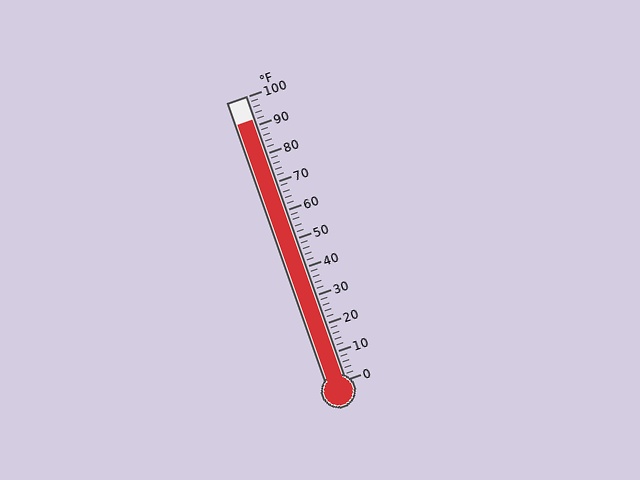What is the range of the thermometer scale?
The thermometer scale ranges from 0°F to 100°F.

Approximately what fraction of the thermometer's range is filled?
The thermometer is filled to approximately 90% of its range.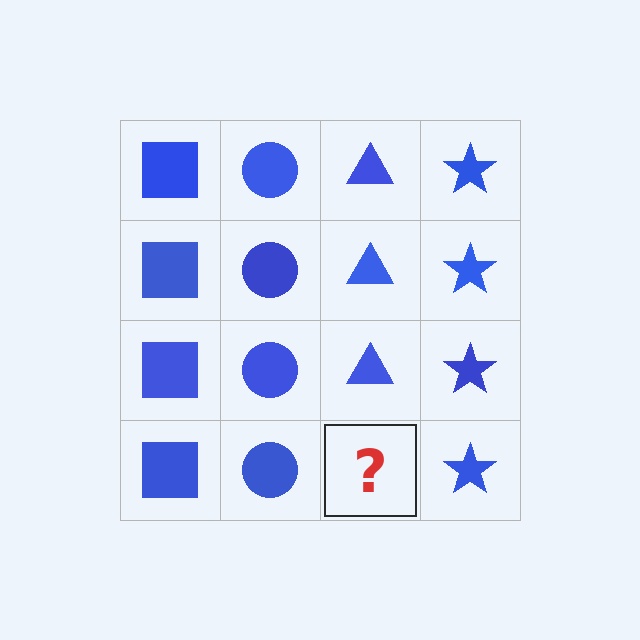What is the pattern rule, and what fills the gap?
The rule is that each column has a consistent shape. The gap should be filled with a blue triangle.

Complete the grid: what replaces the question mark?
The question mark should be replaced with a blue triangle.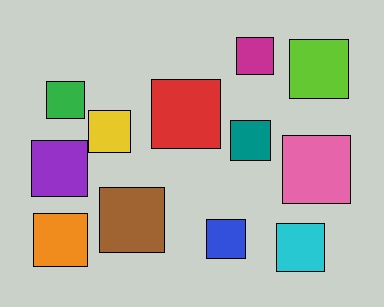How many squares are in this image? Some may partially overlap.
There are 12 squares.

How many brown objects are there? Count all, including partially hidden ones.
There is 1 brown object.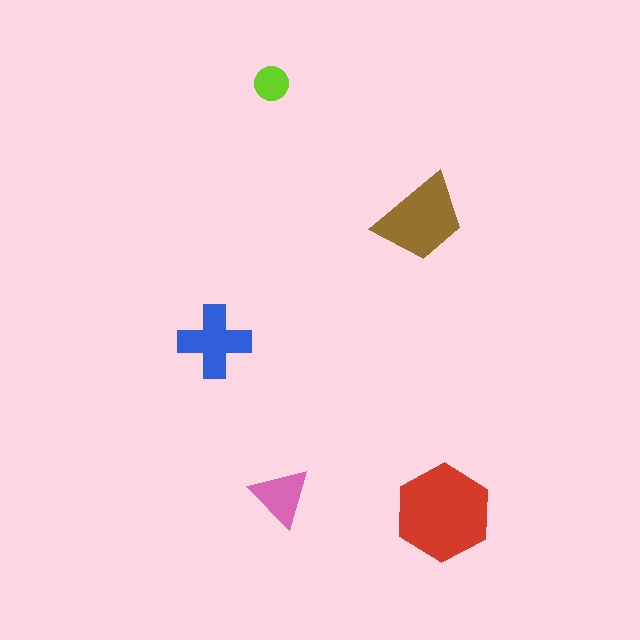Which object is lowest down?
The red hexagon is bottommost.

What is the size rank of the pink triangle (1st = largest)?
4th.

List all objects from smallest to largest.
The lime circle, the pink triangle, the blue cross, the brown trapezoid, the red hexagon.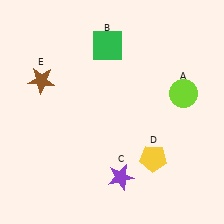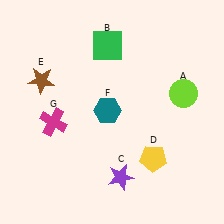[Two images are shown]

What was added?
A teal hexagon (F), a magenta cross (G) were added in Image 2.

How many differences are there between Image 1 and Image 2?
There are 2 differences between the two images.